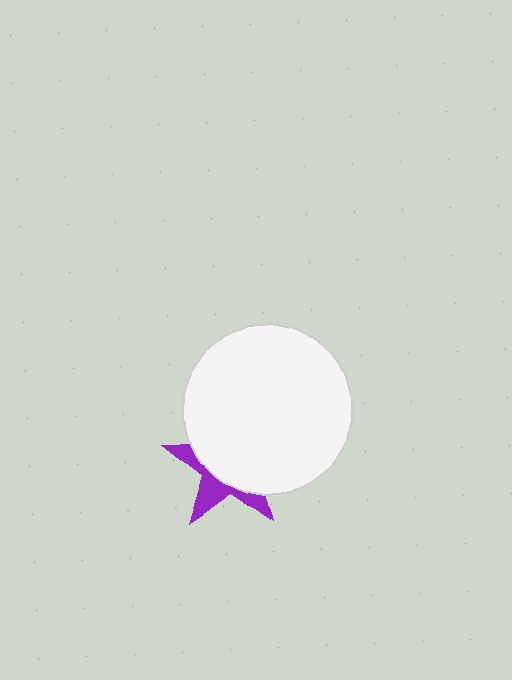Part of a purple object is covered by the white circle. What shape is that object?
It is a star.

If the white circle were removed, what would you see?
You would see the complete purple star.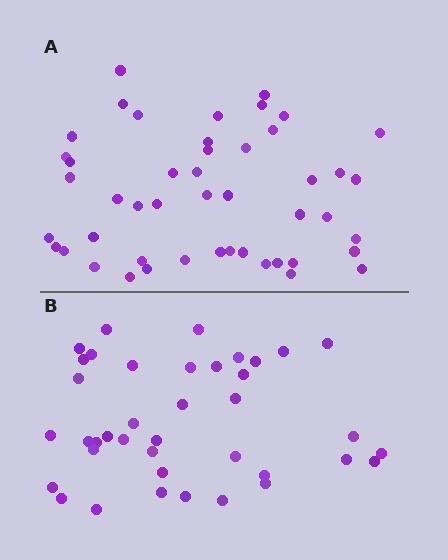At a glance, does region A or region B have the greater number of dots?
Region A (the top region) has more dots.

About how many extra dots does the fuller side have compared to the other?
Region A has roughly 8 or so more dots than region B.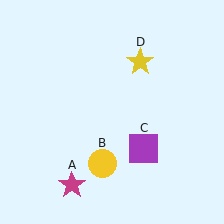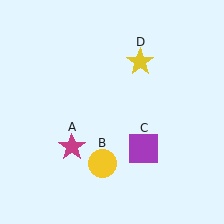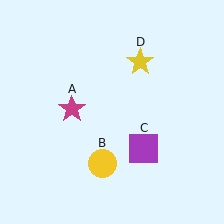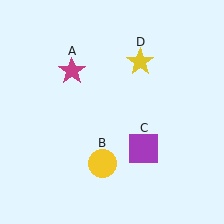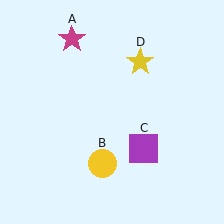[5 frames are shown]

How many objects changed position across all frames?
1 object changed position: magenta star (object A).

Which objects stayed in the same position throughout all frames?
Yellow circle (object B) and purple square (object C) and yellow star (object D) remained stationary.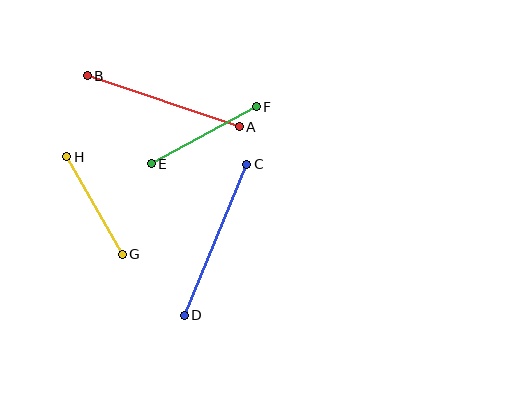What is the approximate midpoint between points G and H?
The midpoint is at approximately (95, 206) pixels.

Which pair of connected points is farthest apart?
Points C and D are farthest apart.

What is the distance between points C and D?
The distance is approximately 163 pixels.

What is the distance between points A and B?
The distance is approximately 160 pixels.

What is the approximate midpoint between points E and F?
The midpoint is at approximately (204, 135) pixels.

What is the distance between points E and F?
The distance is approximately 120 pixels.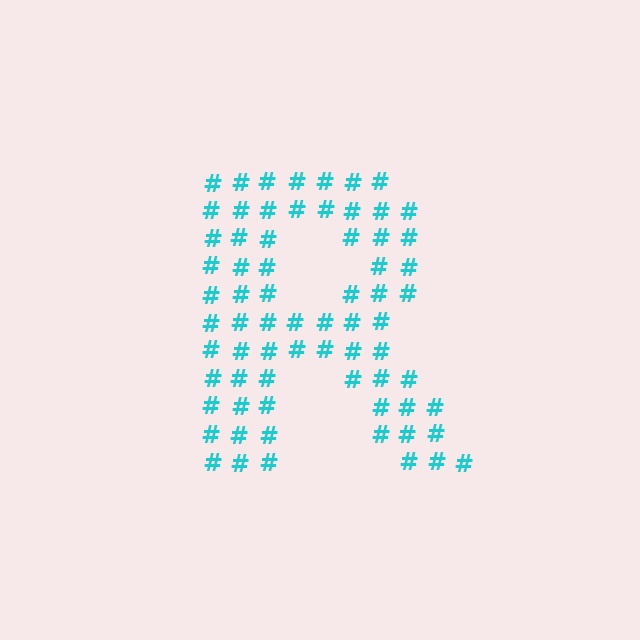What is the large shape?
The large shape is the letter R.